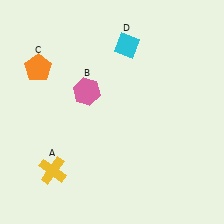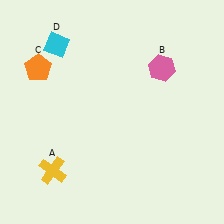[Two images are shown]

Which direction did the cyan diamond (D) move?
The cyan diamond (D) moved left.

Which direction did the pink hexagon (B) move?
The pink hexagon (B) moved right.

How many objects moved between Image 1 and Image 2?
2 objects moved between the two images.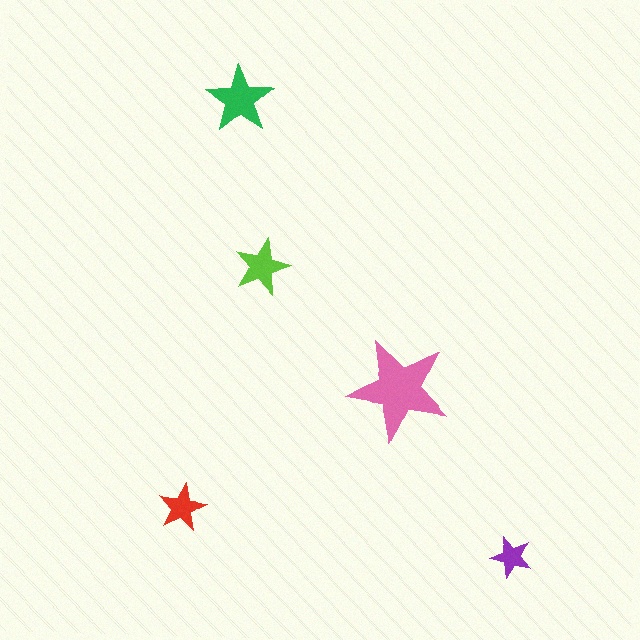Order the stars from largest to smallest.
the pink one, the green one, the lime one, the red one, the purple one.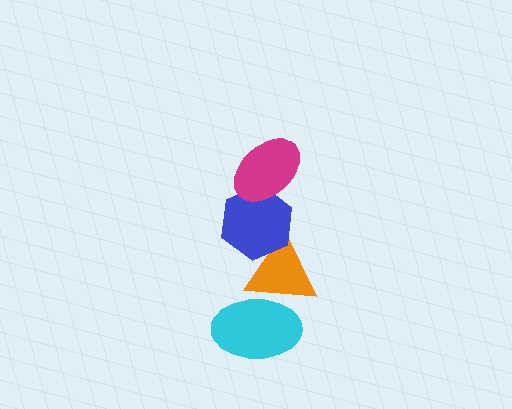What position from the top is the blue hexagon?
The blue hexagon is 2nd from the top.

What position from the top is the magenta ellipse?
The magenta ellipse is 1st from the top.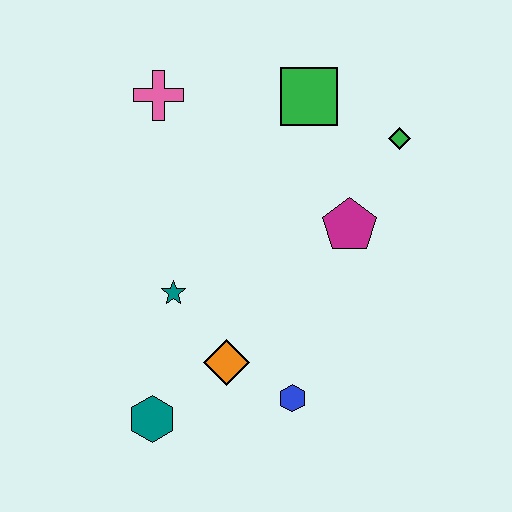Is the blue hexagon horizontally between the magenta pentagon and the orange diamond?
Yes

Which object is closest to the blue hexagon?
The orange diamond is closest to the blue hexagon.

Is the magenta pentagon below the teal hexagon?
No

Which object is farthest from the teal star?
The green diamond is farthest from the teal star.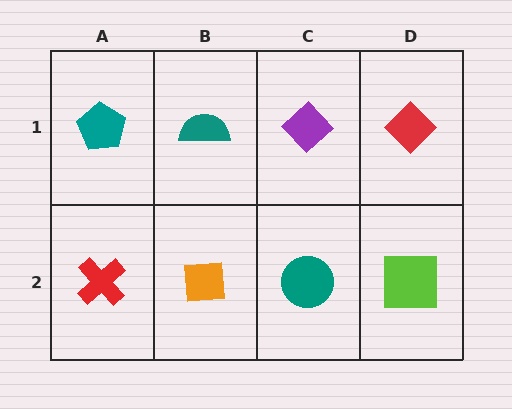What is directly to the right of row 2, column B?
A teal circle.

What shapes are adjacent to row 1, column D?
A lime square (row 2, column D), a purple diamond (row 1, column C).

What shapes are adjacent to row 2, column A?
A teal pentagon (row 1, column A), an orange square (row 2, column B).